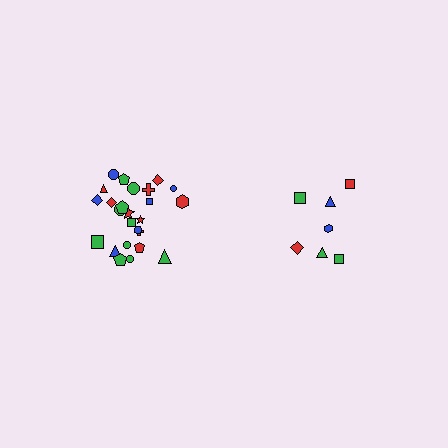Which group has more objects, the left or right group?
The left group.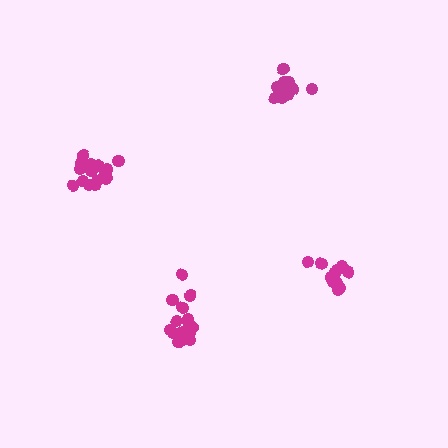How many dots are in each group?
Group 1: 15 dots, Group 2: 16 dots, Group 3: 12 dots, Group 4: 11 dots (54 total).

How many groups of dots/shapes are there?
There are 4 groups.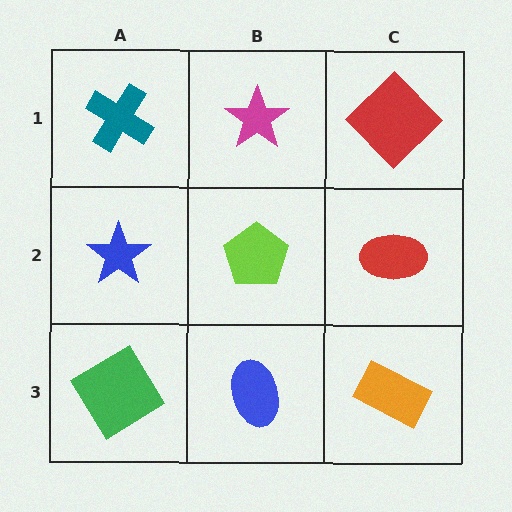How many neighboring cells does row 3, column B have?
3.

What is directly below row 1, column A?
A blue star.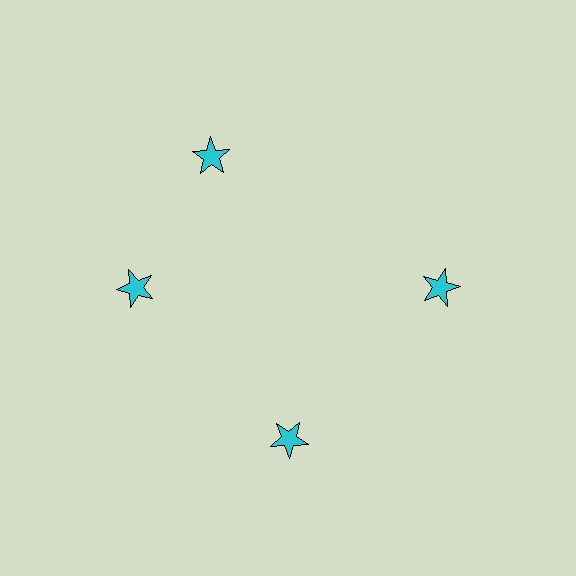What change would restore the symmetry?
The symmetry would be restored by rotating it back into even spacing with its neighbors so that all 4 stars sit at equal angles and equal distance from the center.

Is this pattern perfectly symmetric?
No. The 4 cyan stars are arranged in a ring, but one element near the 12 o'clock position is rotated out of alignment along the ring, breaking the 4-fold rotational symmetry.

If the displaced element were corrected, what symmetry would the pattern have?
It would have 4-fold rotational symmetry — the pattern would map onto itself every 90 degrees.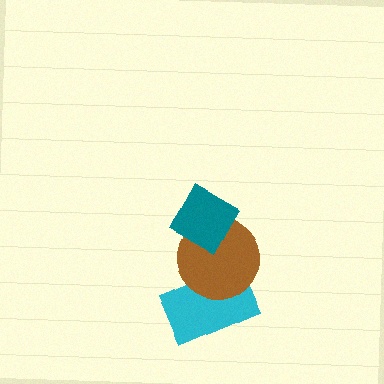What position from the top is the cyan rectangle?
The cyan rectangle is 3rd from the top.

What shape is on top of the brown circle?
The teal diamond is on top of the brown circle.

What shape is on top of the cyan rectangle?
The brown circle is on top of the cyan rectangle.